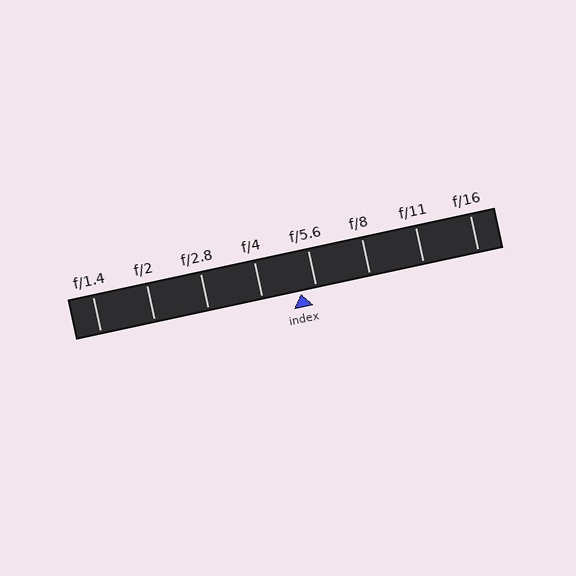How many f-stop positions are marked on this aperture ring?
There are 8 f-stop positions marked.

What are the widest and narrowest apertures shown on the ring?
The widest aperture shown is f/1.4 and the narrowest is f/16.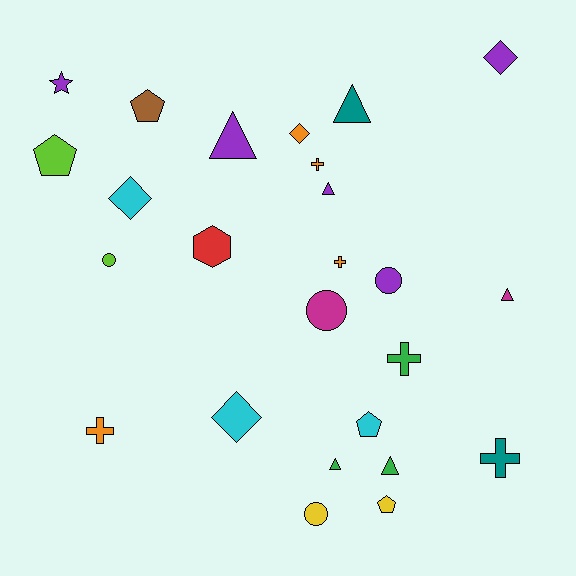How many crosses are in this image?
There are 5 crosses.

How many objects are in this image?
There are 25 objects.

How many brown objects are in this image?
There is 1 brown object.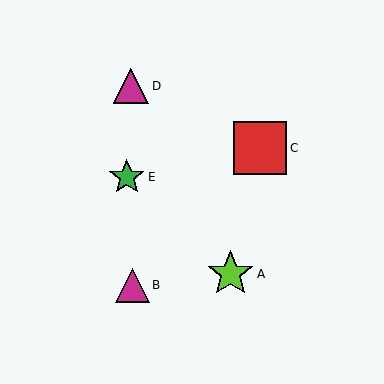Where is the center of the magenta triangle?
The center of the magenta triangle is at (131, 86).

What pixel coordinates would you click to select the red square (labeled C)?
Click at (260, 148) to select the red square C.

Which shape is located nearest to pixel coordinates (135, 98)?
The magenta triangle (labeled D) at (131, 86) is nearest to that location.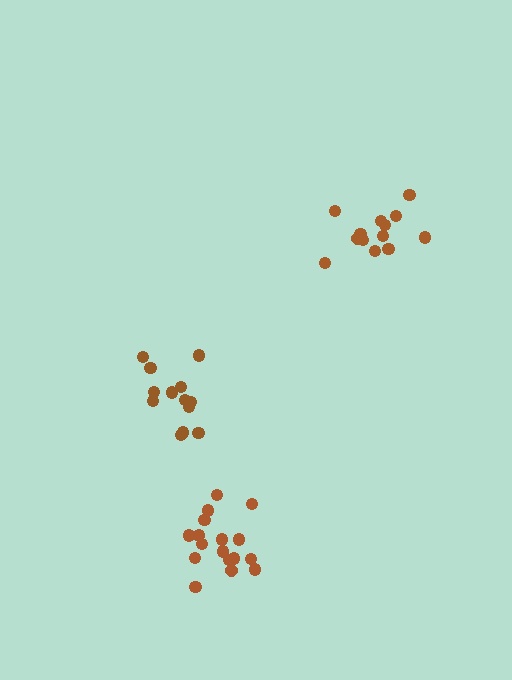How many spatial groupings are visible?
There are 3 spatial groupings.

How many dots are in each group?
Group 1: 13 dots, Group 2: 17 dots, Group 3: 13 dots (43 total).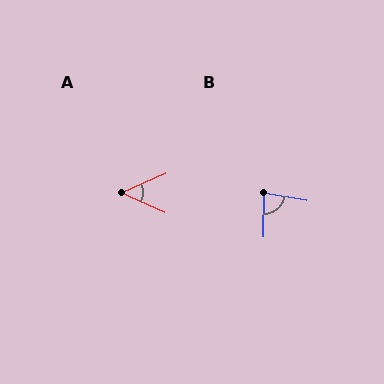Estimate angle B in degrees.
Approximately 80 degrees.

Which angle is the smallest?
A, at approximately 48 degrees.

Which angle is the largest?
B, at approximately 80 degrees.